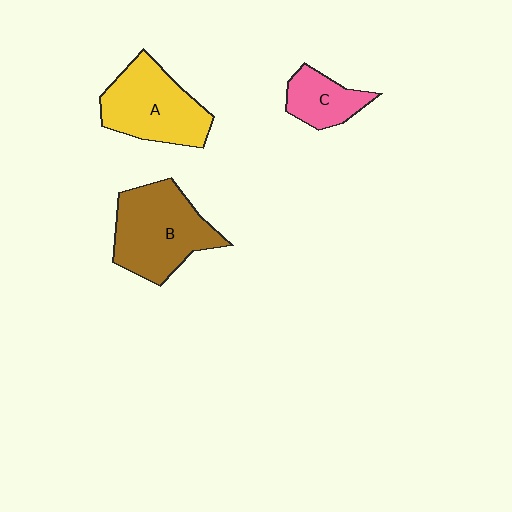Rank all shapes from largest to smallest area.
From largest to smallest: B (brown), A (yellow), C (pink).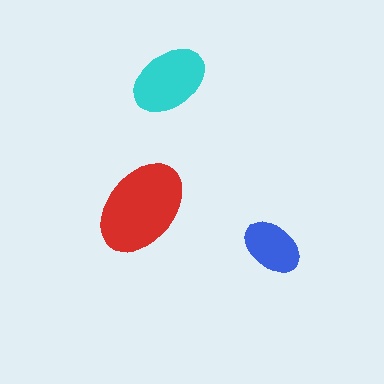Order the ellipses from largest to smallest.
the red one, the cyan one, the blue one.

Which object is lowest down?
The blue ellipse is bottommost.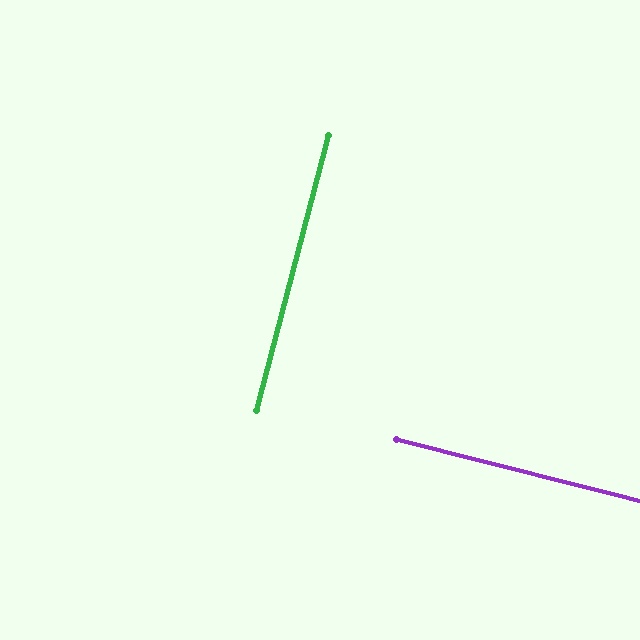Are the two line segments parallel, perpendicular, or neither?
Perpendicular — they meet at approximately 89°.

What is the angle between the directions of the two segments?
Approximately 89 degrees.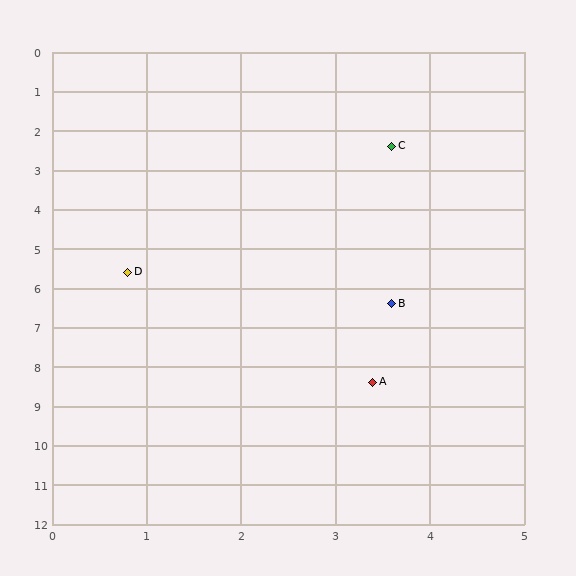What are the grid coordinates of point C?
Point C is at approximately (3.6, 2.4).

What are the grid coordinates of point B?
Point B is at approximately (3.6, 6.4).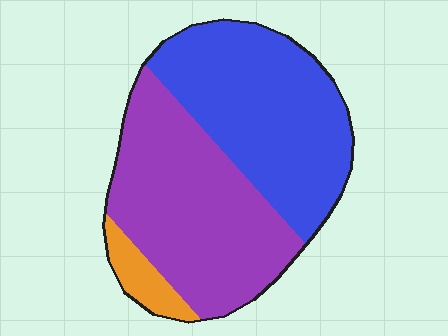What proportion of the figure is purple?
Purple takes up between a third and a half of the figure.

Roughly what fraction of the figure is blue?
Blue takes up between a third and a half of the figure.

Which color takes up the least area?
Orange, at roughly 5%.